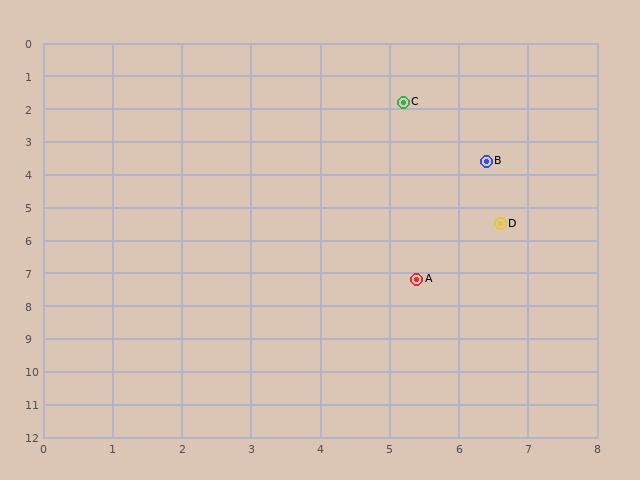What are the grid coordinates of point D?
Point D is at approximately (6.6, 5.5).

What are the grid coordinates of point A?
Point A is at approximately (5.4, 7.2).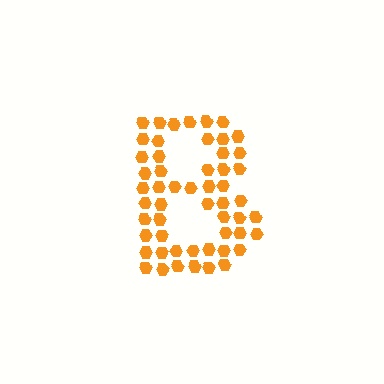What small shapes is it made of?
It is made of small hexagons.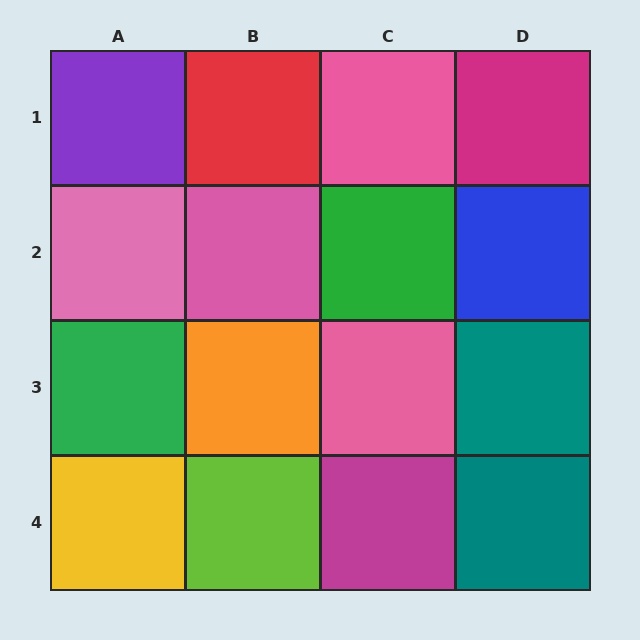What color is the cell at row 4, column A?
Yellow.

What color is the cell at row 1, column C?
Pink.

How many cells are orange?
1 cell is orange.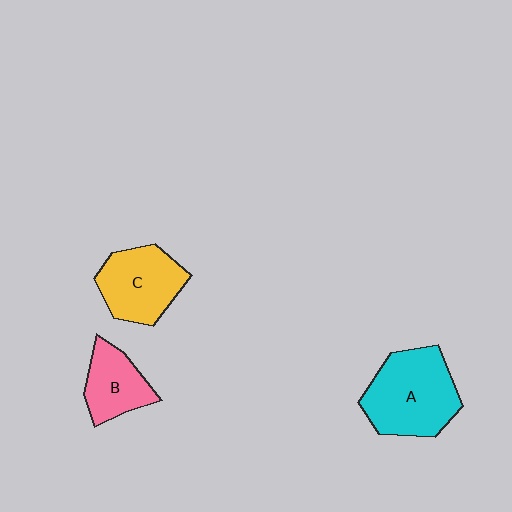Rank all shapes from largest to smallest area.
From largest to smallest: A (cyan), C (yellow), B (pink).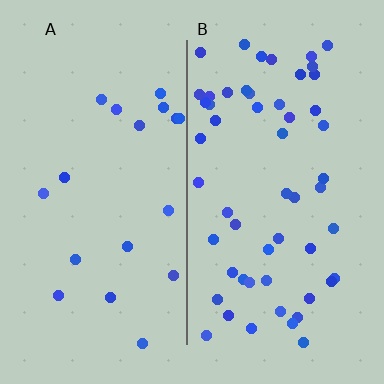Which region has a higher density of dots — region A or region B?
B (the right).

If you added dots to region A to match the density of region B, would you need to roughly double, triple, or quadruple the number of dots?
Approximately triple.